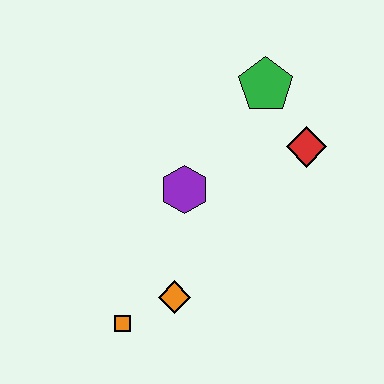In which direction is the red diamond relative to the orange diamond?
The red diamond is above the orange diamond.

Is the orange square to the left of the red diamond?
Yes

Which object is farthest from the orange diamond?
The green pentagon is farthest from the orange diamond.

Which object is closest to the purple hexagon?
The orange diamond is closest to the purple hexagon.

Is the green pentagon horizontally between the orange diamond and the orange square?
No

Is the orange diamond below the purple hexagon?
Yes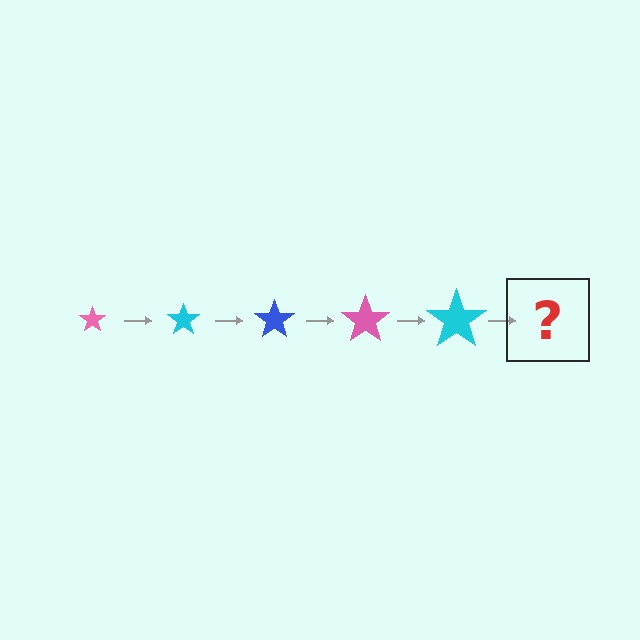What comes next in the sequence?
The next element should be a blue star, larger than the previous one.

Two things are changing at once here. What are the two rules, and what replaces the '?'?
The two rules are that the star grows larger each step and the color cycles through pink, cyan, and blue. The '?' should be a blue star, larger than the previous one.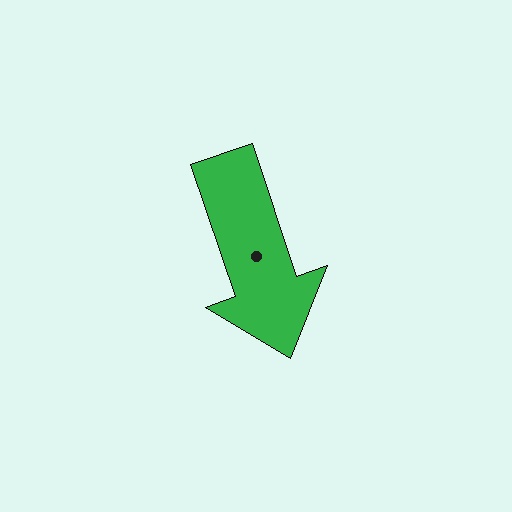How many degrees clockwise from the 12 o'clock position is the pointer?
Approximately 161 degrees.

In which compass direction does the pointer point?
South.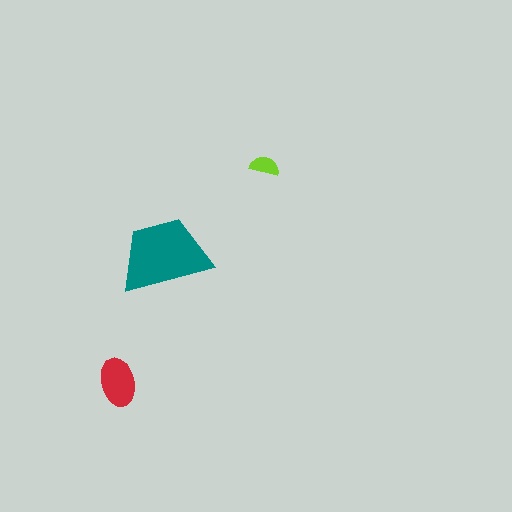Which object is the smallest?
The lime semicircle.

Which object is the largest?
The teal trapezoid.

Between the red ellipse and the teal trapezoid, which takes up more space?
The teal trapezoid.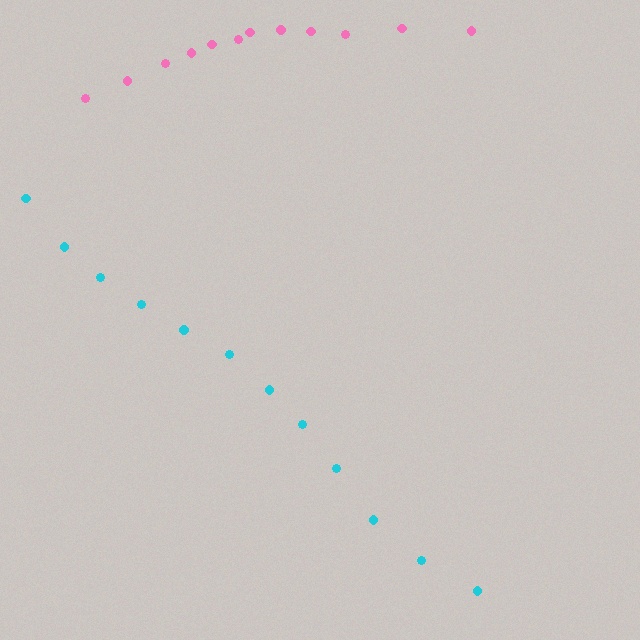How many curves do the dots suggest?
There are 2 distinct paths.